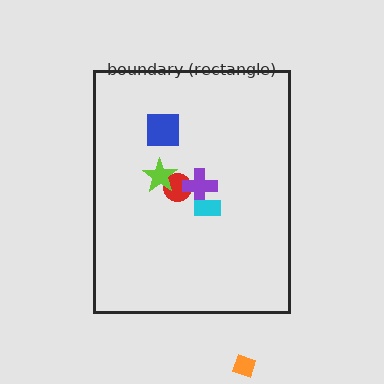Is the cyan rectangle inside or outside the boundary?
Inside.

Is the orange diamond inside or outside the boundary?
Outside.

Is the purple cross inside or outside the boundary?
Inside.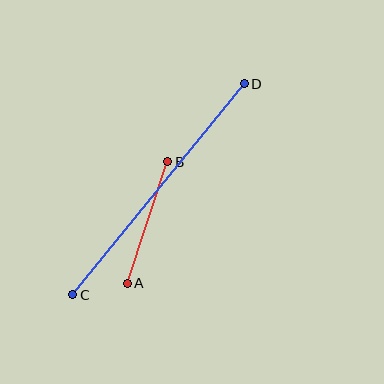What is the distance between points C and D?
The distance is approximately 272 pixels.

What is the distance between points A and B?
The distance is approximately 128 pixels.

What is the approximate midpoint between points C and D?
The midpoint is at approximately (158, 189) pixels.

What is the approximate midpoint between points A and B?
The midpoint is at approximately (147, 222) pixels.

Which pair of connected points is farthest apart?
Points C and D are farthest apart.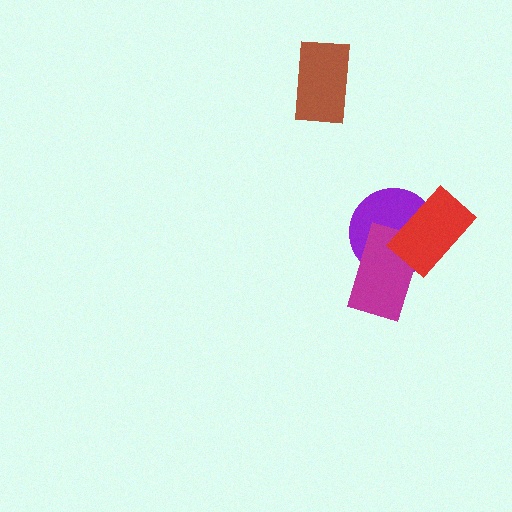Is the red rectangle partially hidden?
No, no other shape covers it.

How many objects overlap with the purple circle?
2 objects overlap with the purple circle.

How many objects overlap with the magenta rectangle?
2 objects overlap with the magenta rectangle.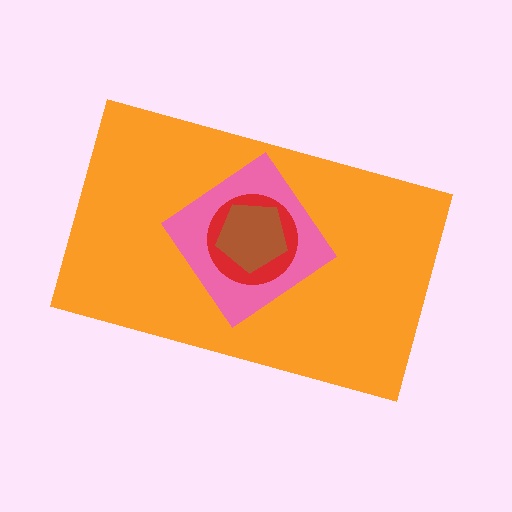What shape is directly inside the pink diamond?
The red circle.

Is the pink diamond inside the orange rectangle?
Yes.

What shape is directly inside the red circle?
The brown pentagon.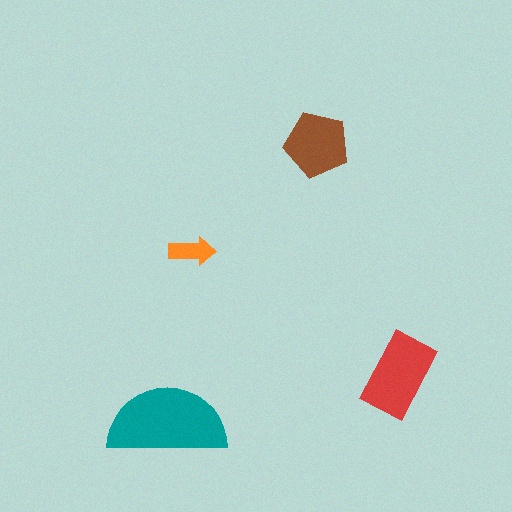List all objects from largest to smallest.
The teal semicircle, the red rectangle, the brown pentagon, the orange arrow.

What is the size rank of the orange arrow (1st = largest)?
4th.